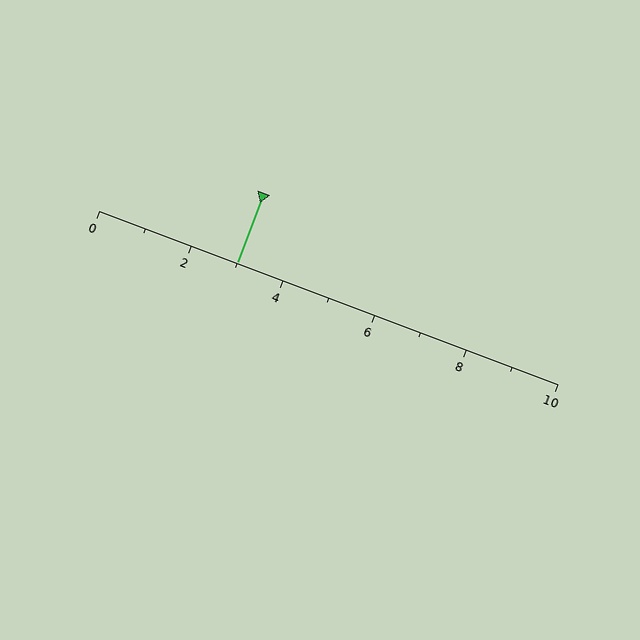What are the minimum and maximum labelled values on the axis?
The axis runs from 0 to 10.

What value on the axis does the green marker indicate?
The marker indicates approximately 3.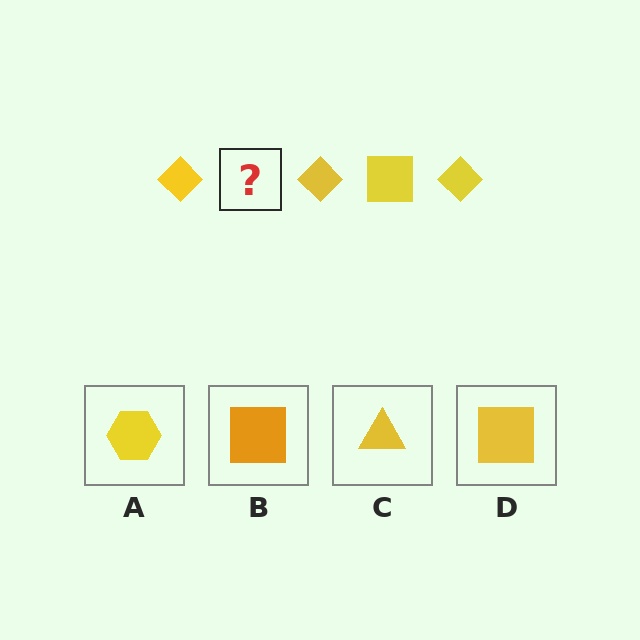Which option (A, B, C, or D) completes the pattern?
D.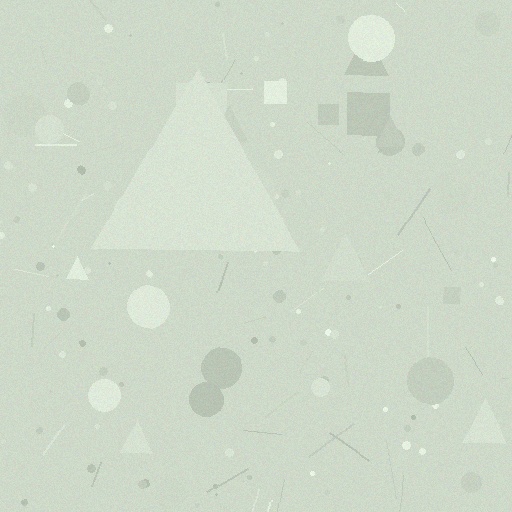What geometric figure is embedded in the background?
A triangle is embedded in the background.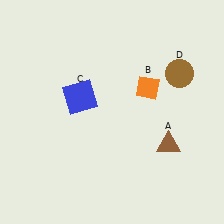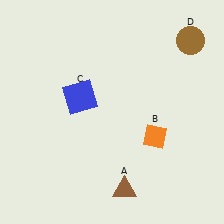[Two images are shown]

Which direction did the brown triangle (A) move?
The brown triangle (A) moved down.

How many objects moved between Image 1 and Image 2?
3 objects moved between the two images.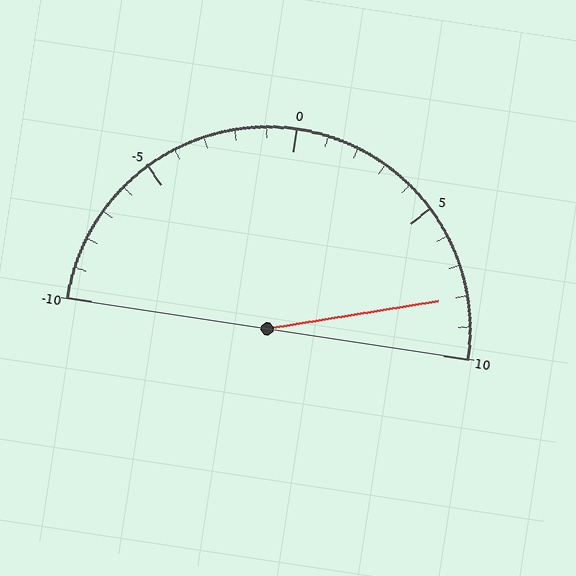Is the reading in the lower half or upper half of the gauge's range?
The reading is in the upper half of the range (-10 to 10).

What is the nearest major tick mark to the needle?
The nearest major tick mark is 10.